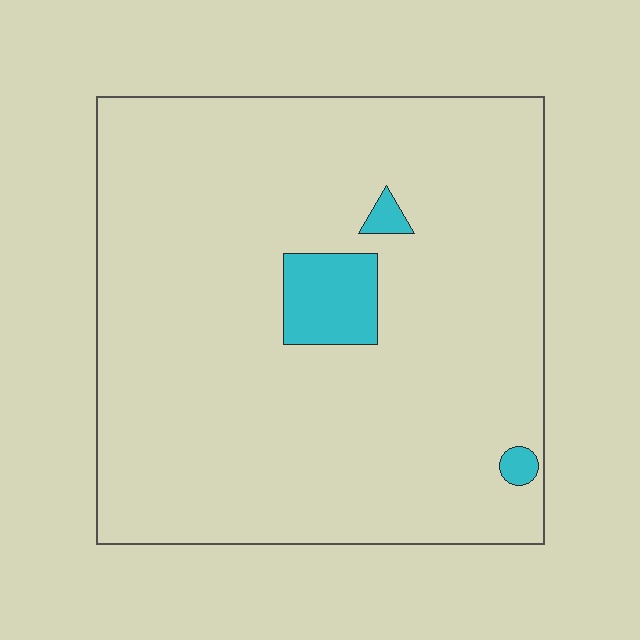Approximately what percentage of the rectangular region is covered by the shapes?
Approximately 5%.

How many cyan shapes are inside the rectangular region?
3.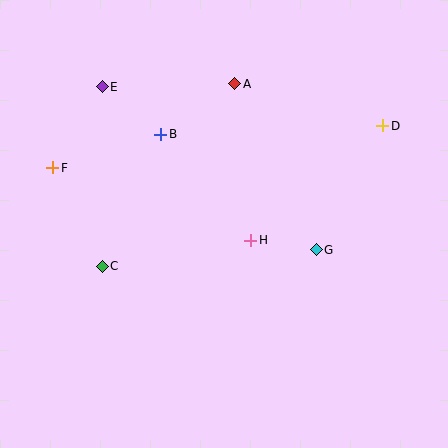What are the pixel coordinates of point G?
Point G is at (316, 250).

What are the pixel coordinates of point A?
Point A is at (235, 84).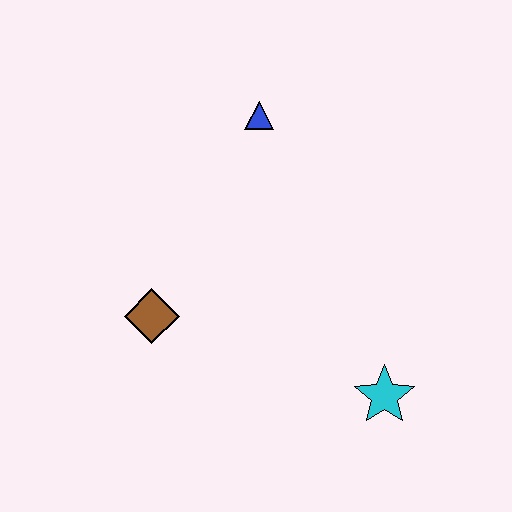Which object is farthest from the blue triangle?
The cyan star is farthest from the blue triangle.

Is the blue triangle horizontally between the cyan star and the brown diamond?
Yes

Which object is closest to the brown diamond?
The blue triangle is closest to the brown diamond.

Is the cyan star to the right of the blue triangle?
Yes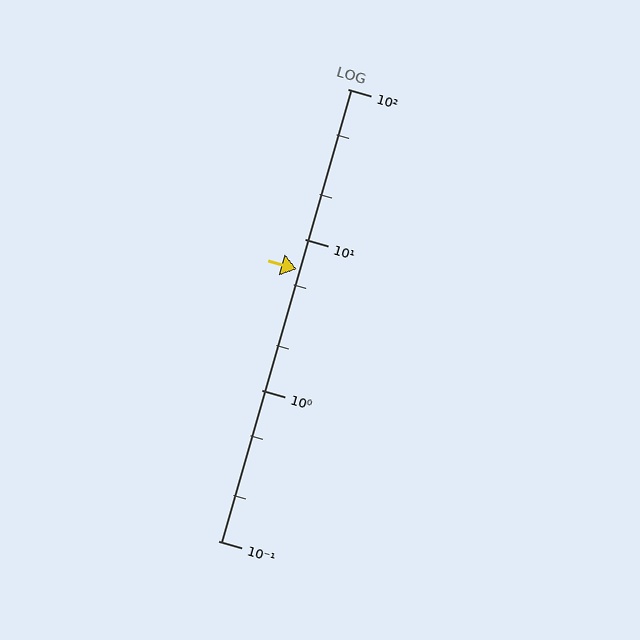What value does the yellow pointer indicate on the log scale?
The pointer indicates approximately 6.4.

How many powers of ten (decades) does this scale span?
The scale spans 3 decades, from 0.1 to 100.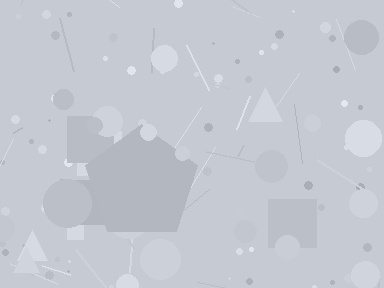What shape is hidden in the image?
A pentagon is hidden in the image.